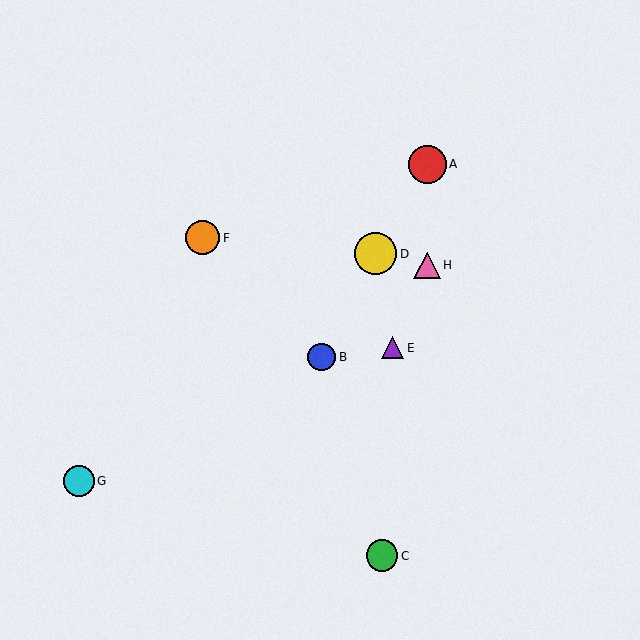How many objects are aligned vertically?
2 objects (A, H) are aligned vertically.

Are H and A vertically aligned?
Yes, both are at x≈427.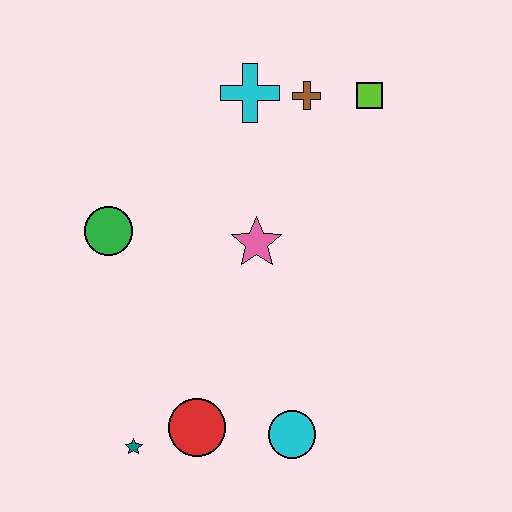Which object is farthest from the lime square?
The teal star is farthest from the lime square.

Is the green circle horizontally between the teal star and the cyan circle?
No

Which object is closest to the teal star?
The red circle is closest to the teal star.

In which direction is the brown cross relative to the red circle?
The brown cross is above the red circle.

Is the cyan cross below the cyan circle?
No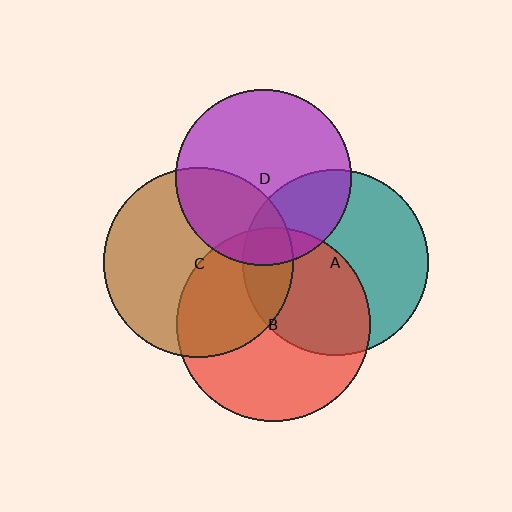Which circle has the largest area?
Circle B (red).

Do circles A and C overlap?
Yes.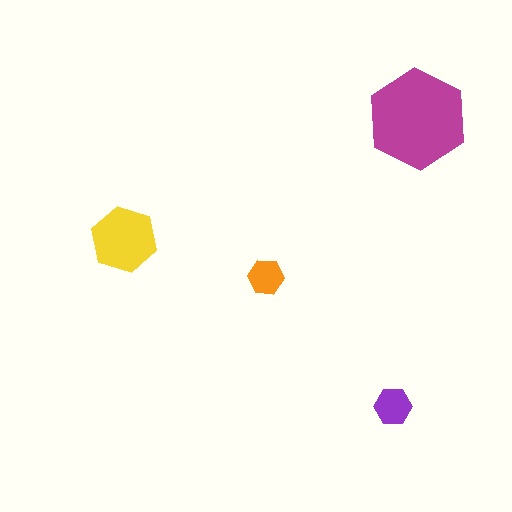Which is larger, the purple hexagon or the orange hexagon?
The purple one.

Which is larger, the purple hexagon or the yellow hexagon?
The yellow one.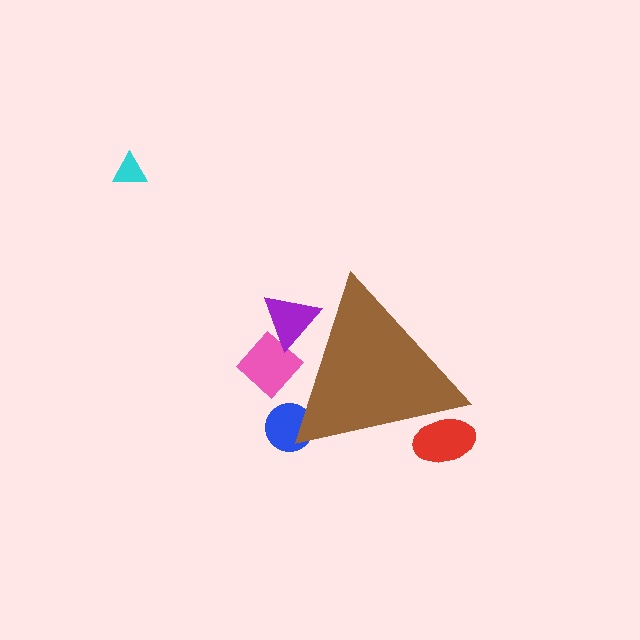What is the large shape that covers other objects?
A brown triangle.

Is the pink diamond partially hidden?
Yes, the pink diamond is partially hidden behind the brown triangle.